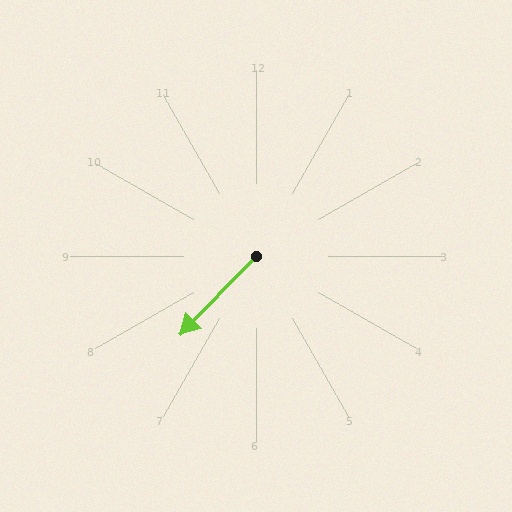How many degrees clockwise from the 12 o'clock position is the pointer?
Approximately 224 degrees.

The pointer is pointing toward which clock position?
Roughly 7 o'clock.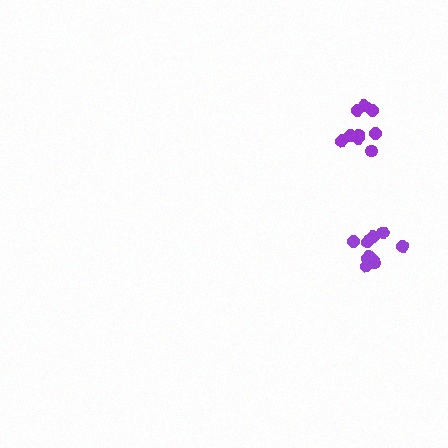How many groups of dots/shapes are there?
There are 2 groups.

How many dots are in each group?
Group 1: 10 dots, Group 2: 9 dots (19 total).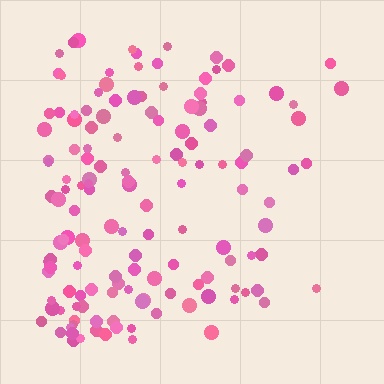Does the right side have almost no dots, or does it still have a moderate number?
Still a moderate number, just noticeably fewer than the left.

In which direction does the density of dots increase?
From right to left, with the left side densest.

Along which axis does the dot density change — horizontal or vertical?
Horizontal.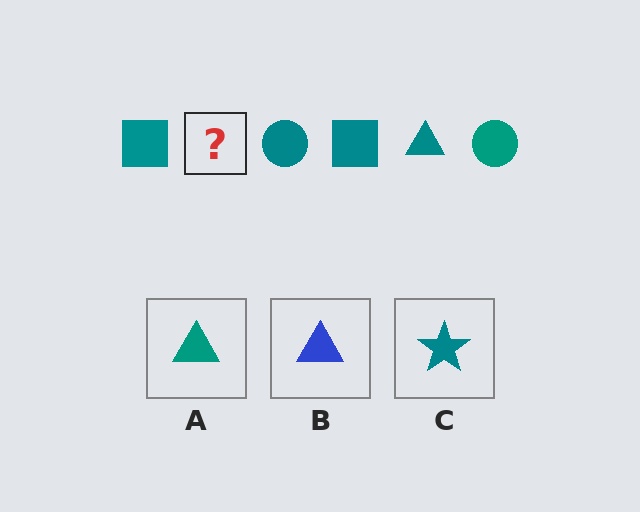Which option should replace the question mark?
Option A.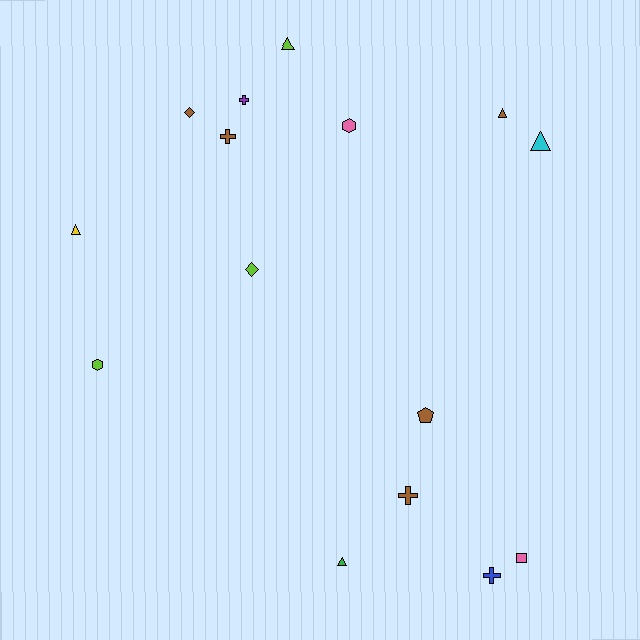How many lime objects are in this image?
There are 3 lime objects.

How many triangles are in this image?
There are 5 triangles.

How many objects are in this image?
There are 15 objects.